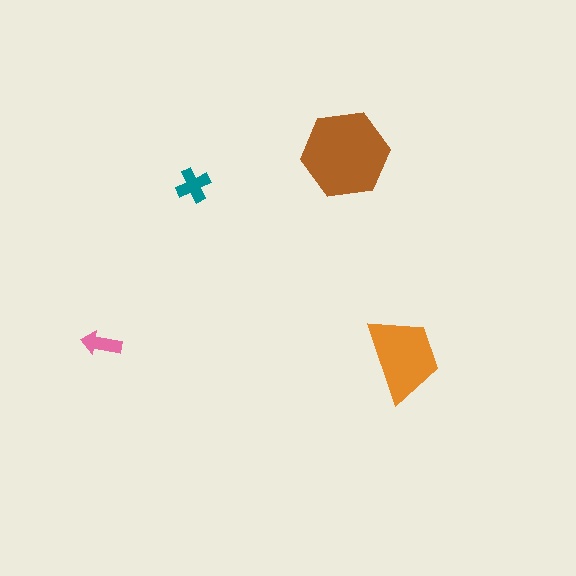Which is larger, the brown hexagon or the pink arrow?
The brown hexagon.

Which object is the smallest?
The pink arrow.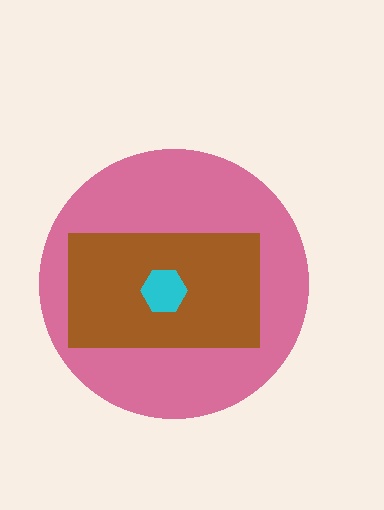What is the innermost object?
The cyan hexagon.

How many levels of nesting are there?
3.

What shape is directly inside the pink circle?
The brown rectangle.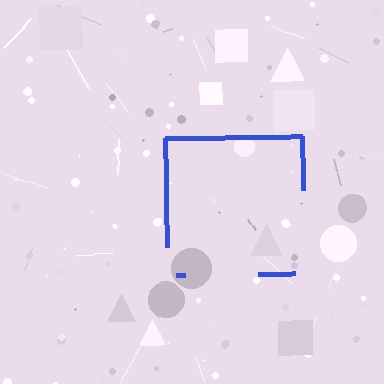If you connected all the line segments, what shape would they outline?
They would outline a square.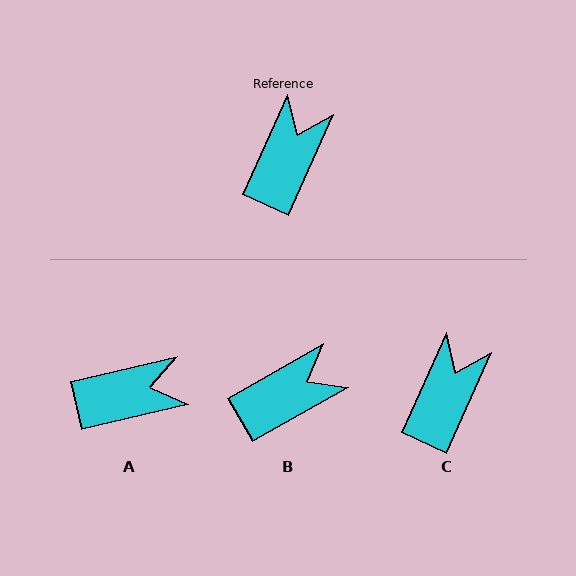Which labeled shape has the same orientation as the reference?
C.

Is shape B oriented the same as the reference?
No, it is off by about 36 degrees.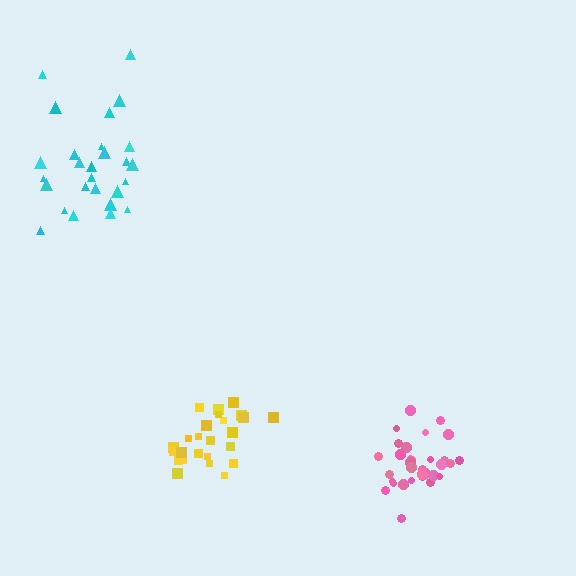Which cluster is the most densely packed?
Pink.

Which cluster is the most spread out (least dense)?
Cyan.